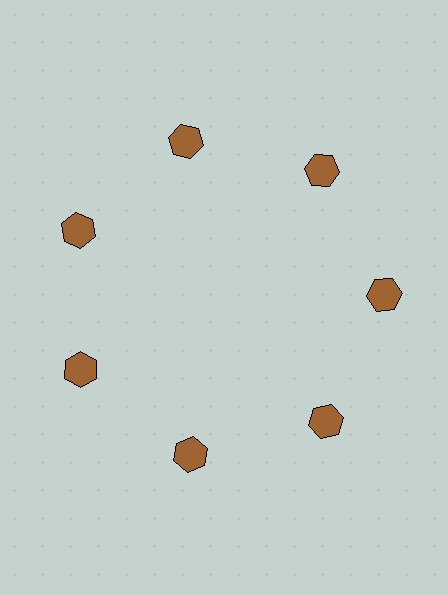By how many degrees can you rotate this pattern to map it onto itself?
The pattern maps onto itself every 51 degrees of rotation.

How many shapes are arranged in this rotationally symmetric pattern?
There are 7 shapes, arranged in 7 groups of 1.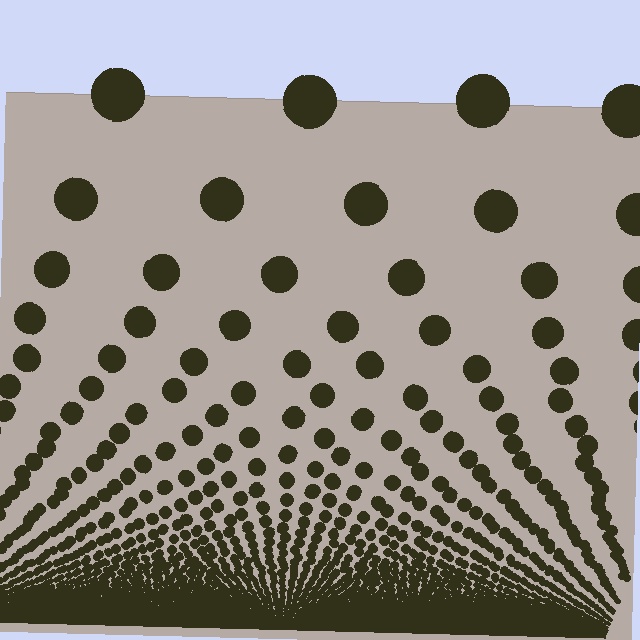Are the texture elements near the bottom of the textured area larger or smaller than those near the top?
Smaller. The gradient is inverted — elements near the bottom are smaller and denser.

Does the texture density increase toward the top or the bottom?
Density increases toward the bottom.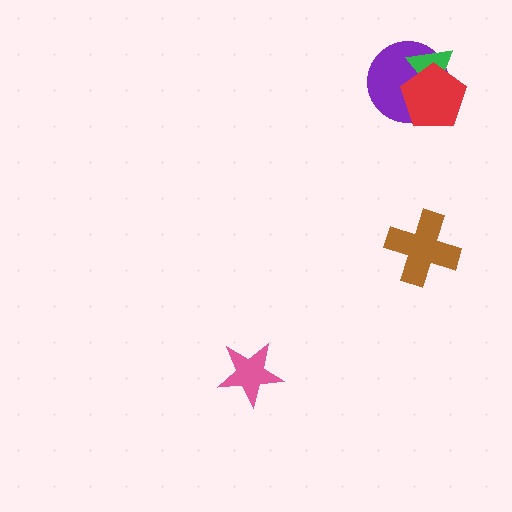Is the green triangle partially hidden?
Yes, it is partially covered by another shape.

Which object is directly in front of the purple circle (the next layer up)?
The green triangle is directly in front of the purple circle.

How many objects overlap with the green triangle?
2 objects overlap with the green triangle.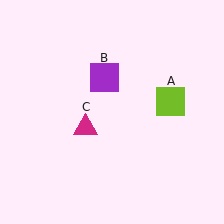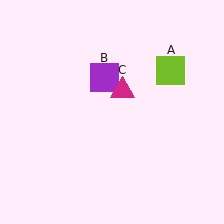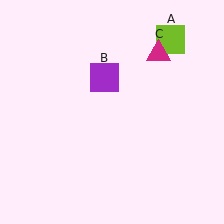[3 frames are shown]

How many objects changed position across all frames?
2 objects changed position: lime square (object A), magenta triangle (object C).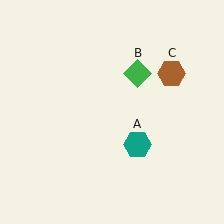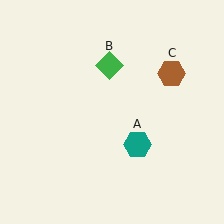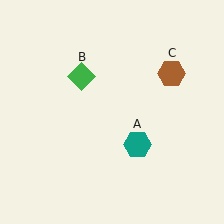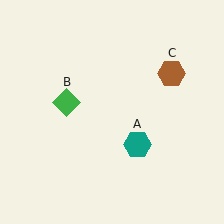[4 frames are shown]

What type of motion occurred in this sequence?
The green diamond (object B) rotated counterclockwise around the center of the scene.